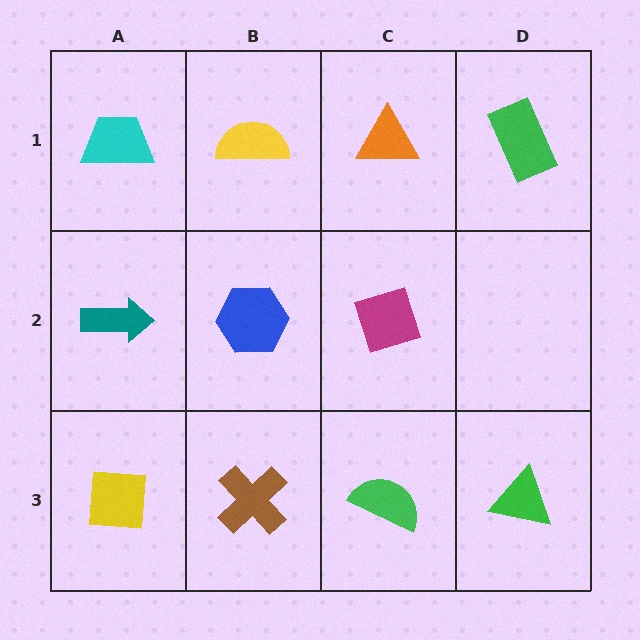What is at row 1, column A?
A cyan trapezoid.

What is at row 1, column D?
A green rectangle.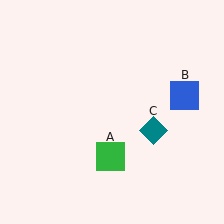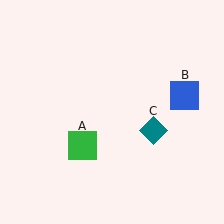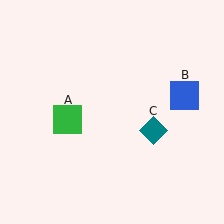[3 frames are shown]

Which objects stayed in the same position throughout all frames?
Blue square (object B) and teal diamond (object C) remained stationary.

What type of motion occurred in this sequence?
The green square (object A) rotated clockwise around the center of the scene.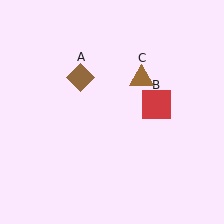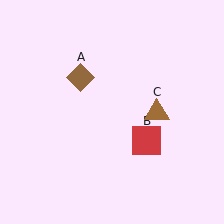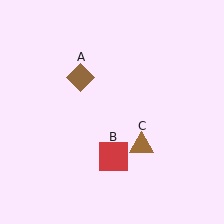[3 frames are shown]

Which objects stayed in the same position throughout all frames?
Brown diamond (object A) remained stationary.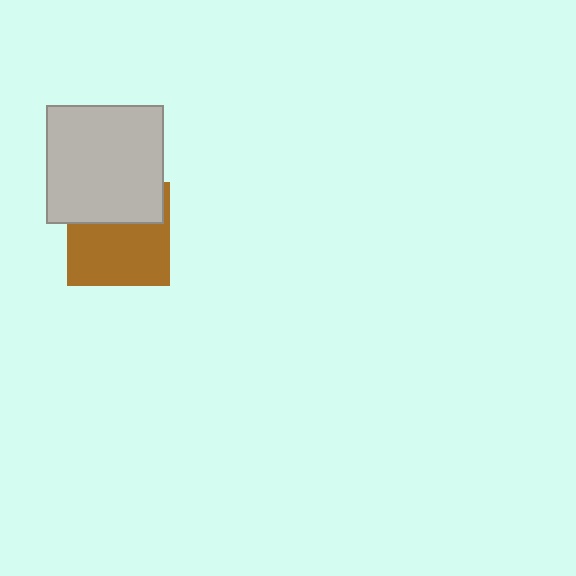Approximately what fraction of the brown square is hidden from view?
Roughly 38% of the brown square is hidden behind the light gray square.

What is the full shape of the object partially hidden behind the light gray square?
The partially hidden object is a brown square.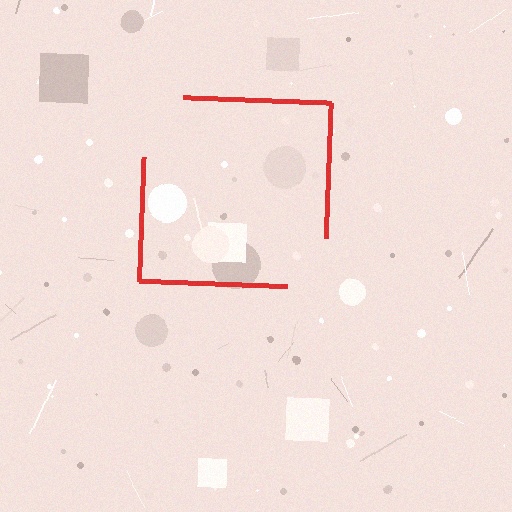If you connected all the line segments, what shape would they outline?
They would outline a square.